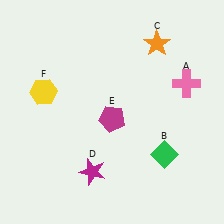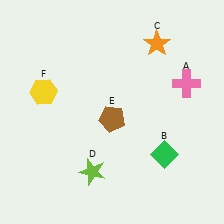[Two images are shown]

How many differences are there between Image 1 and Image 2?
There are 2 differences between the two images.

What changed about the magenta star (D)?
In Image 1, D is magenta. In Image 2, it changed to lime.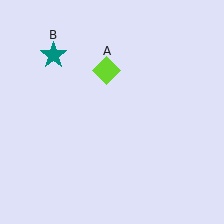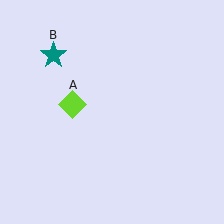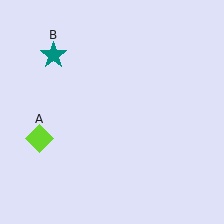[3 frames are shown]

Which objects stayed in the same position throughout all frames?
Teal star (object B) remained stationary.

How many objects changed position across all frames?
1 object changed position: lime diamond (object A).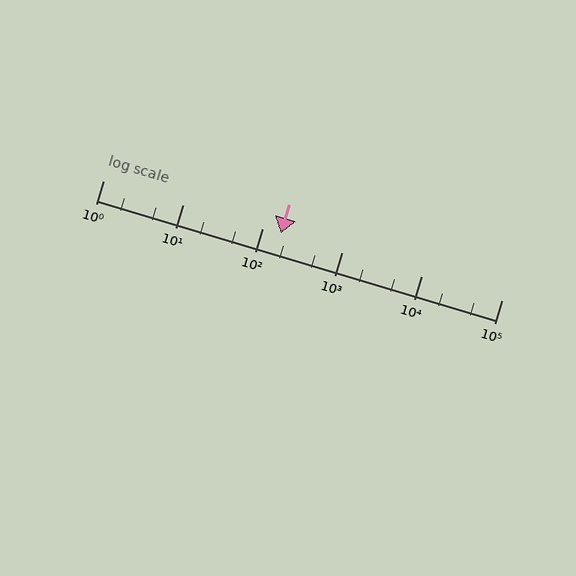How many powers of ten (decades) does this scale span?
The scale spans 5 decades, from 1 to 100000.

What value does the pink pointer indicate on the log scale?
The pointer indicates approximately 170.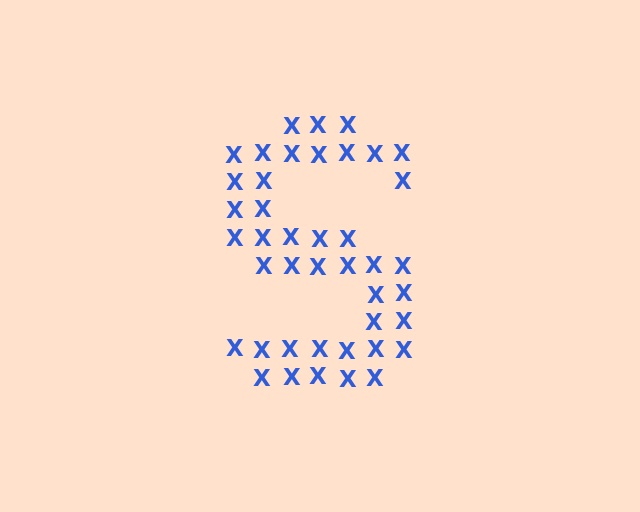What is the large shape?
The large shape is the letter S.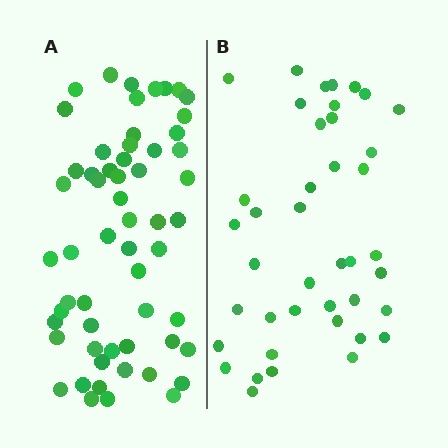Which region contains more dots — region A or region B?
Region A (the left region) has more dots.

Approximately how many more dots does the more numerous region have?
Region A has approximately 15 more dots than region B.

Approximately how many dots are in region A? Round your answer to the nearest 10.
About 60 dots. (The exact count is 58, which rounds to 60.)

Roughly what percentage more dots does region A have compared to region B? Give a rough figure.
About 40% more.